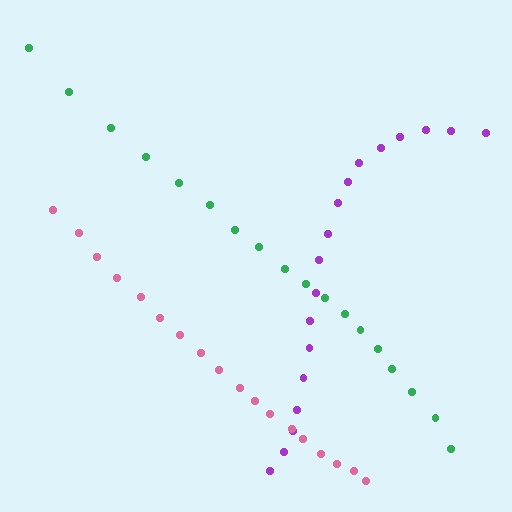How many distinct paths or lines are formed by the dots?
There are 3 distinct paths.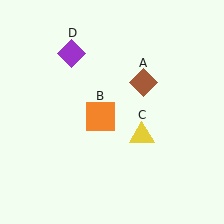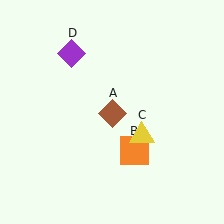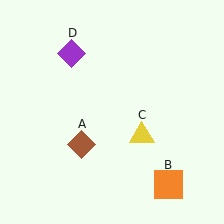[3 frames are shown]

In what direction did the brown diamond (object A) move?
The brown diamond (object A) moved down and to the left.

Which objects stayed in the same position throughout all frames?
Yellow triangle (object C) and purple diamond (object D) remained stationary.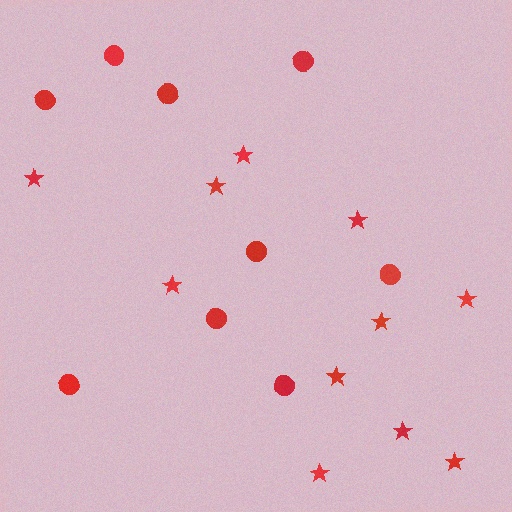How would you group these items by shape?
There are 2 groups: one group of circles (9) and one group of stars (11).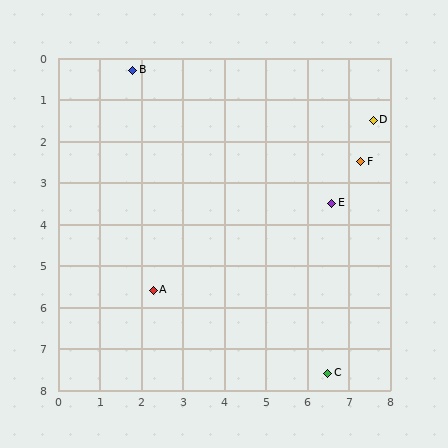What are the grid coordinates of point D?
Point D is at approximately (7.6, 1.5).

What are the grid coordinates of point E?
Point E is at approximately (6.6, 3.5).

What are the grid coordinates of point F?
Point F is at approximately (7.3, 2.5).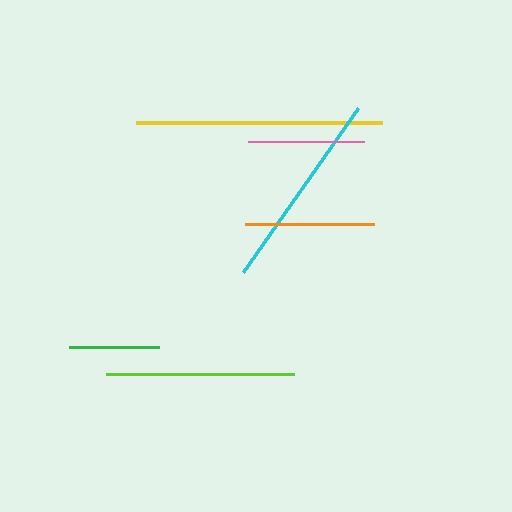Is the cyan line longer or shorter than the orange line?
The cyan line is longer than the orange line.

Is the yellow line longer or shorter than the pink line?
The yellow line is longer than the pink line.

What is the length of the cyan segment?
The cyan segment is approximately 199 pixels long.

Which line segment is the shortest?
The green line is the shortest at approximately 90 pixels.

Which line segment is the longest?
The yellow line is the longest at approximately 246 pixels.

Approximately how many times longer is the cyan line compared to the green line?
The cyan line is approximately 2.2 times the length of the green line.